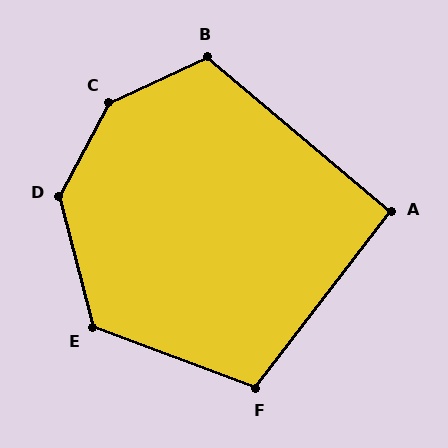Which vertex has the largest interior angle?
C, at approximately 143 degrees.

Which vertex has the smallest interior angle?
A, at approximately 93 degrees.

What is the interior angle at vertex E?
Approximately 125 degrees (obtuse).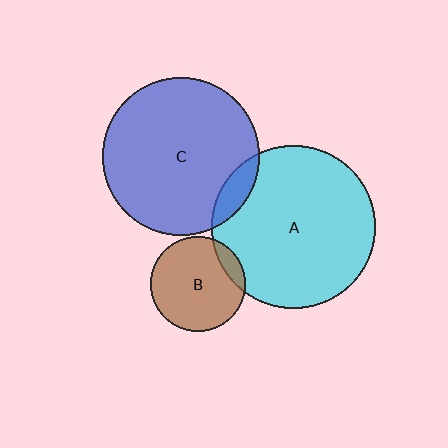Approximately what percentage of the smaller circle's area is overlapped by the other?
Approximately 10%.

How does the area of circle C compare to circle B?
Approximately 2.8 times.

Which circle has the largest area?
Circle A (cyan).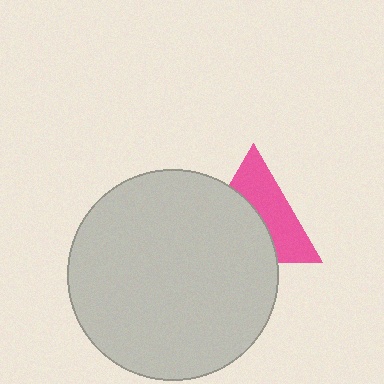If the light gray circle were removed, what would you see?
You would see the complete pink triangle.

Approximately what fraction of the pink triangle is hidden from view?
Roughly 52% of the pink triangle is hidden behind the light gray circle.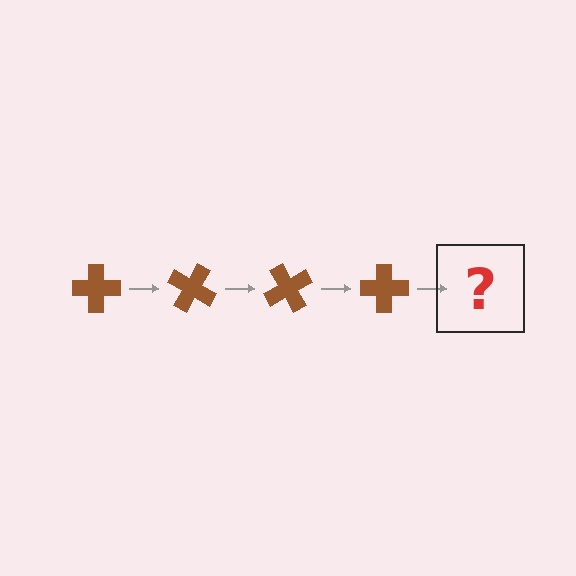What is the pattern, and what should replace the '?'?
The pattern is that the cross rotates 30 degrees each step. The '?' should be a brown cross rotated 120 degrees.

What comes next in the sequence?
The next element should be a brown cross rotated 120 degrees.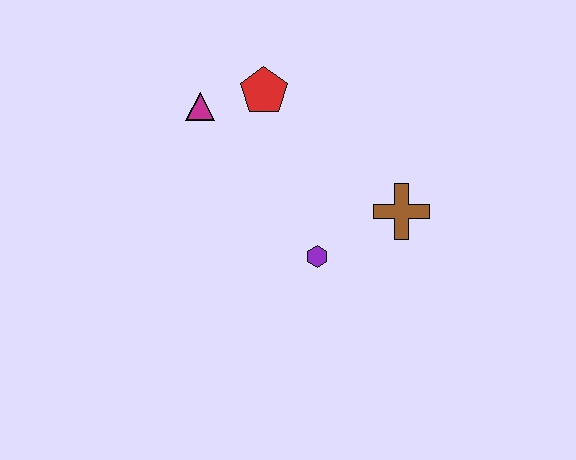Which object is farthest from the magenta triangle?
The brown cross is farthest from the magenta triangle.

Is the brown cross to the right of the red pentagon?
Yes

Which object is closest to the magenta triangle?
The red pentagon is closest to the magenta triangle.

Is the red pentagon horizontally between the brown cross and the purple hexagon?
No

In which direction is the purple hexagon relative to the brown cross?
The purple hexagon is to the left of the brown cross.